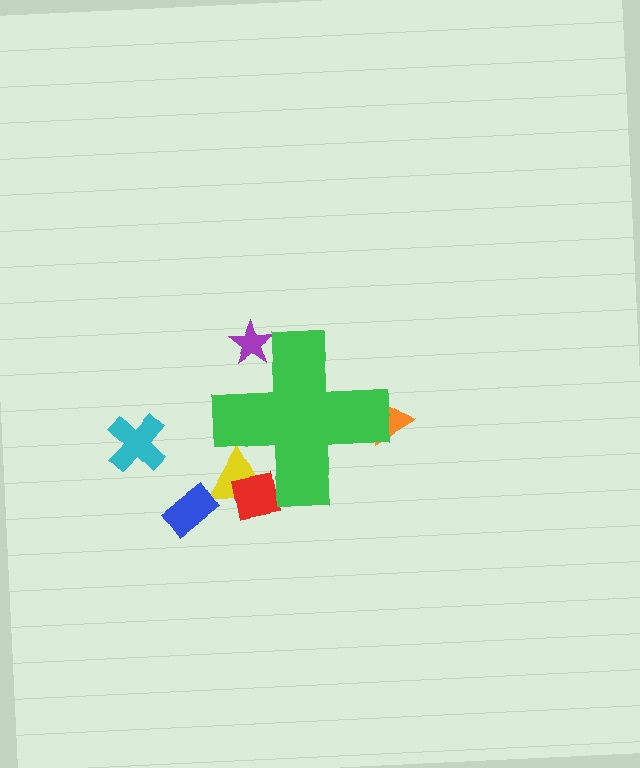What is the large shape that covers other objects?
A green cross.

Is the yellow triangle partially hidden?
Yes, the yellow triangle is partially hidden behind the green cross.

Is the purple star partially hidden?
Yes, the purple star is partially hidden behind the green cross.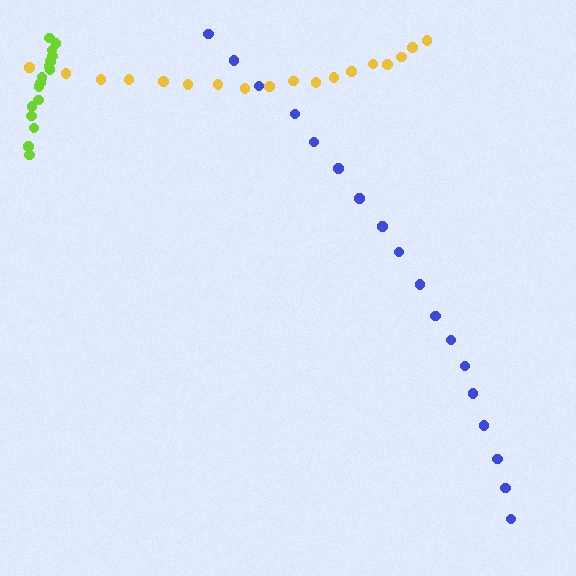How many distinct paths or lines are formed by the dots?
There are 3 distinct paths.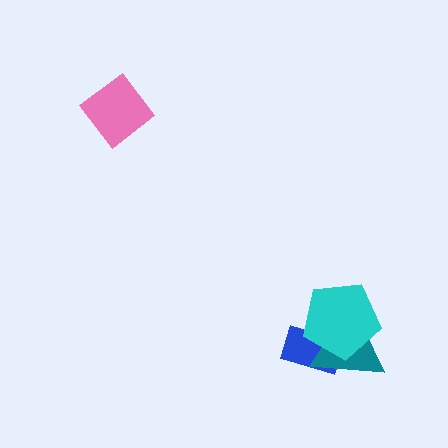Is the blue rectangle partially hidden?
Yes, it is partially covered by another shape.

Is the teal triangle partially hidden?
Yes, it is partially covered by another shape.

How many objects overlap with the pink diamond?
0 objects overlap with the pink diamond.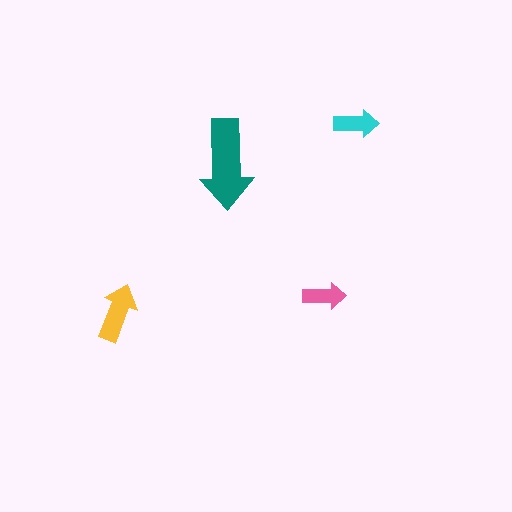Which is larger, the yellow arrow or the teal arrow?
The teal one.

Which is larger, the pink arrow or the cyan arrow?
The cyan one.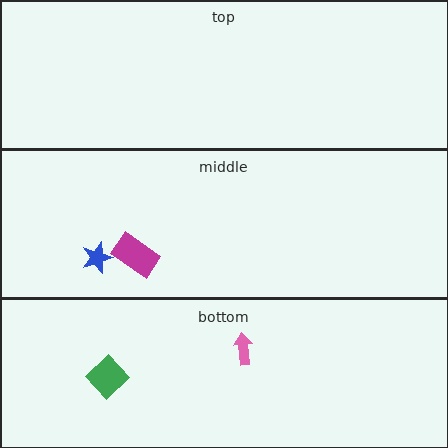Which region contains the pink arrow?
The bottom region.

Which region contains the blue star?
The middle region.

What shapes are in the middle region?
The blue star, the magenta rectangle.